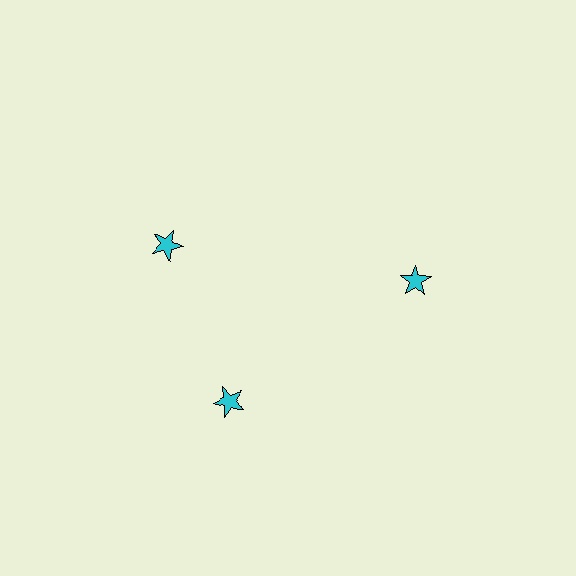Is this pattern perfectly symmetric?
No. The 3 cyan stars are arranged in a ring, but one element near the 11 o'clock position is rotated out of alignment along the ring, breaking the 3-fold rotational symmetry.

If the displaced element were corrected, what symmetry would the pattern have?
It would have 3-fold rotational symmetry — the pattern would map onto itself every 120 degrees.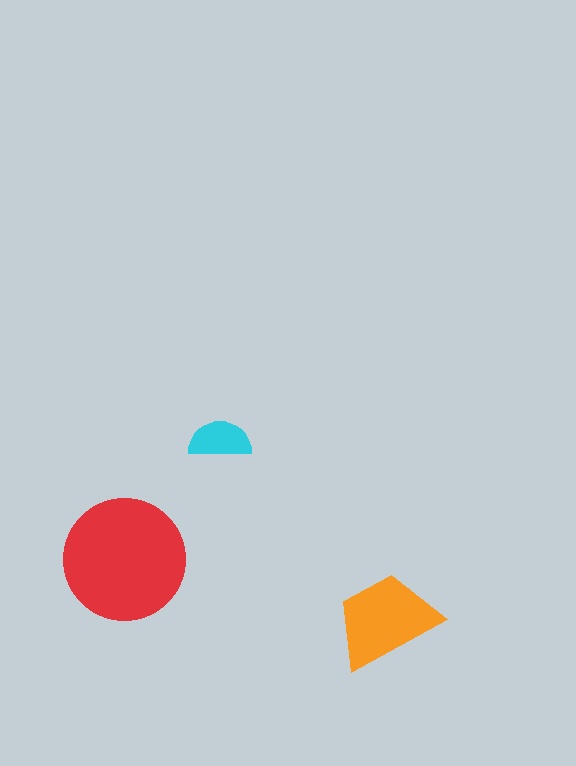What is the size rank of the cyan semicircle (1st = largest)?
3rd.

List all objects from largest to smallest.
The red circle, the orange trapezoid, the cyan semicircle.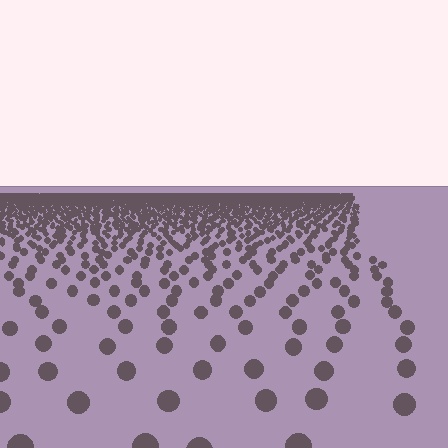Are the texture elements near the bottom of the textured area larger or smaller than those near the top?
Larger. Near the bottom, elements are closer to the viewer and appear at a bigger on-screen size.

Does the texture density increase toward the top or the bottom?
Density increases toward the top.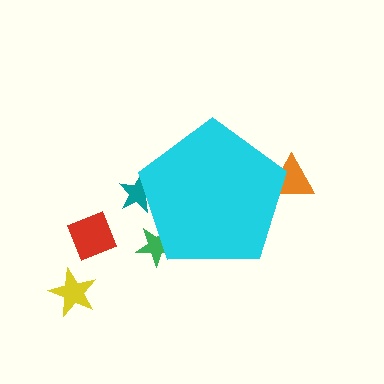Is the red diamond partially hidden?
No, the red diamond is fully visible.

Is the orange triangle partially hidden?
Yes, the orange triangle is partially hidden behind the cyan pentagon.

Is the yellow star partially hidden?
No, the yellow star is fully visible.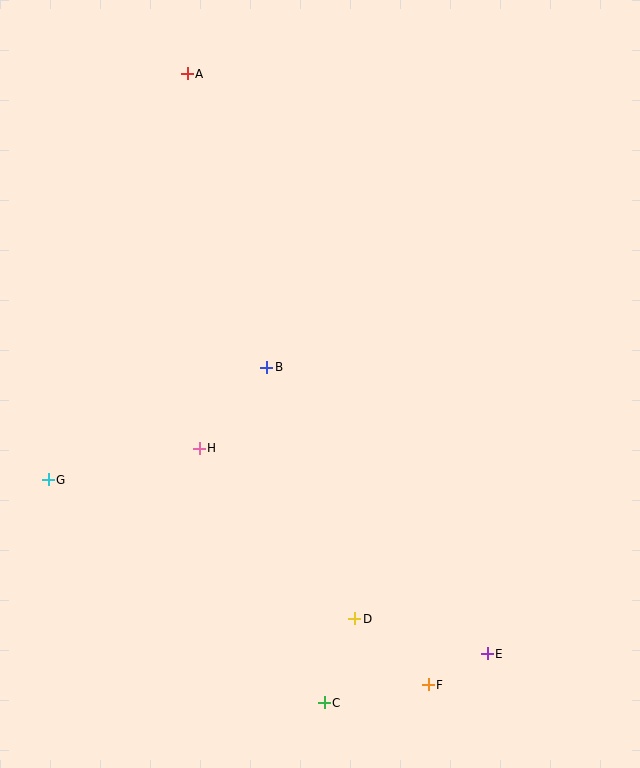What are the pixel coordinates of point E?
Point E is at (487, 654).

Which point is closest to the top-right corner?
Point A is closest to the top-right corner.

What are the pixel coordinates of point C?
Point C is at (324, 703).